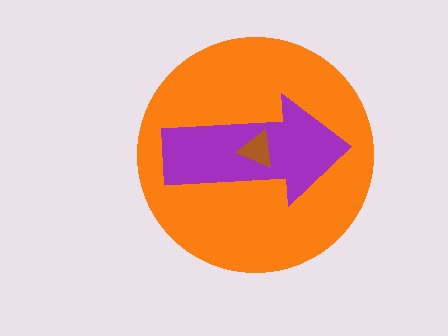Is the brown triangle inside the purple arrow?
Yes.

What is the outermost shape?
The orange circle.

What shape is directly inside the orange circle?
The purple arrow.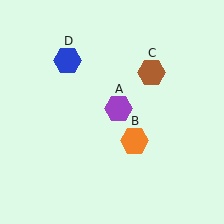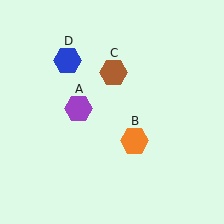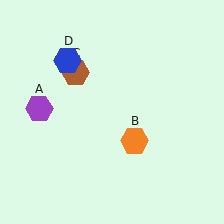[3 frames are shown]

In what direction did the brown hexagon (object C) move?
The brown hexagon (object C) moved left.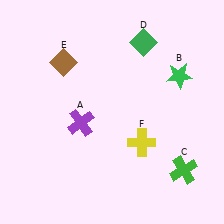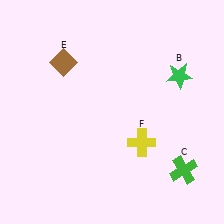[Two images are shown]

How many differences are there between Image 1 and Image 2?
There are 2 differences between the two images.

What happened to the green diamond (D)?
The green diamond (D) was removed in Image 2. It was in the top-right area of Image 1.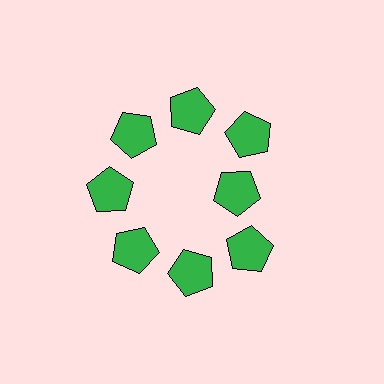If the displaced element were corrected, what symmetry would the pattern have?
It would have 8-fold rotational symmetry — the pattern would map onto itself every 45 degrees.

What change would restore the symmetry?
The symmetry would be restored by moving it outward, back onto the ring so that all 8 pentagons sit at equal angles and equal distance from the center.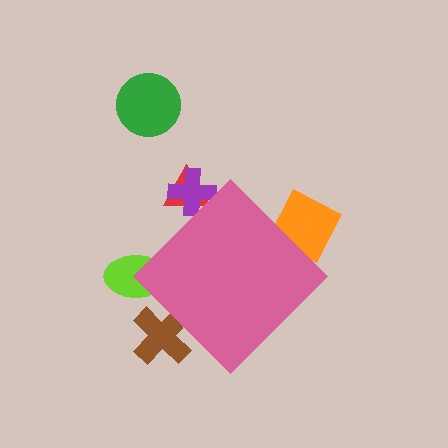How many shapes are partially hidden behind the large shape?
5 shapes are partially hidden.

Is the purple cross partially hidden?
Yes, the purple cross is partially hidden behind the pink diamond.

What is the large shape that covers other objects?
A pink diamond.